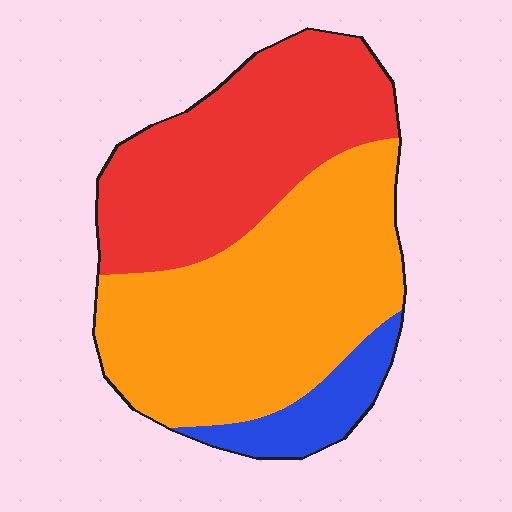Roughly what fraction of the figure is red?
Red takes up about two fifths (2/5) of the figure.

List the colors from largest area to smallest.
From largest to smallest: orange, red, blue.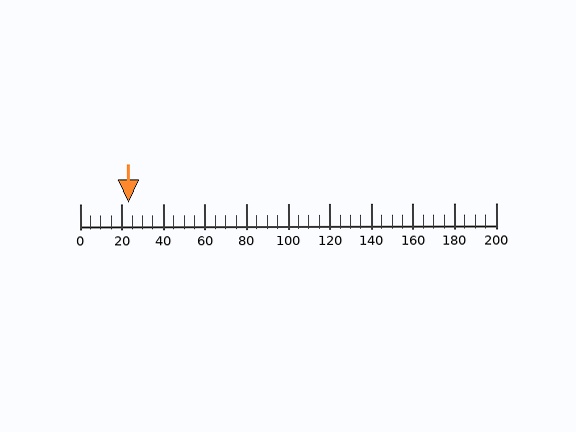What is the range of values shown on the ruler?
The ruler shows values from 0 to 200.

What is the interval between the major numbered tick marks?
The major tick marks are spaced 20 units apart.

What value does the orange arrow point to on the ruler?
The orange arrow points to approximately 23.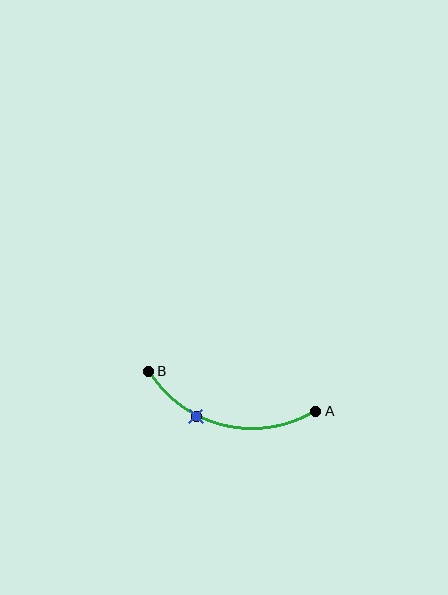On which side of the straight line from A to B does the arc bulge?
The arc bulges below the straight line connecting A and B.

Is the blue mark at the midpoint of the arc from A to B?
No. The blue mark lies on the arc but is closer to endpoint B. The arc midpoint would be at the point on the curve equidistant along the arc from both A and B.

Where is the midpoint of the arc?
The arc midpoint is the point on the curve farthest from the straight line joining A and B. It sits below that line.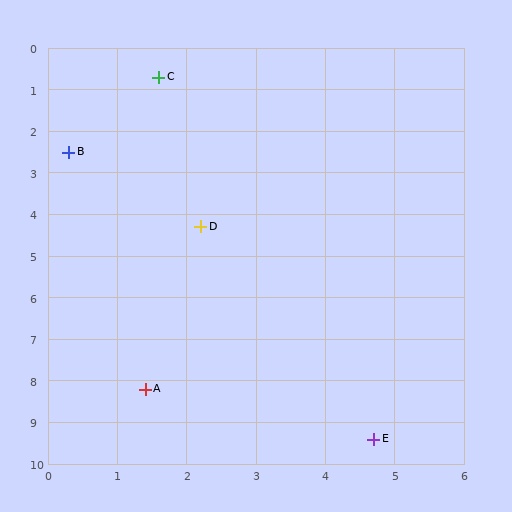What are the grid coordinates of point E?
Point E is at approximately (4.7, 9.4).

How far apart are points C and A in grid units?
Points C and A are about 7.5 grid units apart.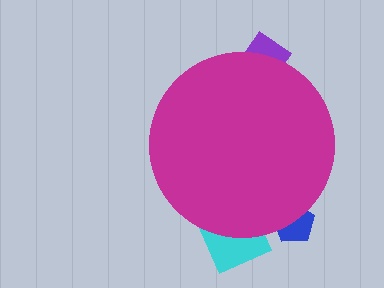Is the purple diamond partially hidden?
Yes, the purple diamond is partially hidden behind the magenta circle.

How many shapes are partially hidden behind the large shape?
3 shapes are partially hidden.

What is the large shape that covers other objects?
A magenta circle.